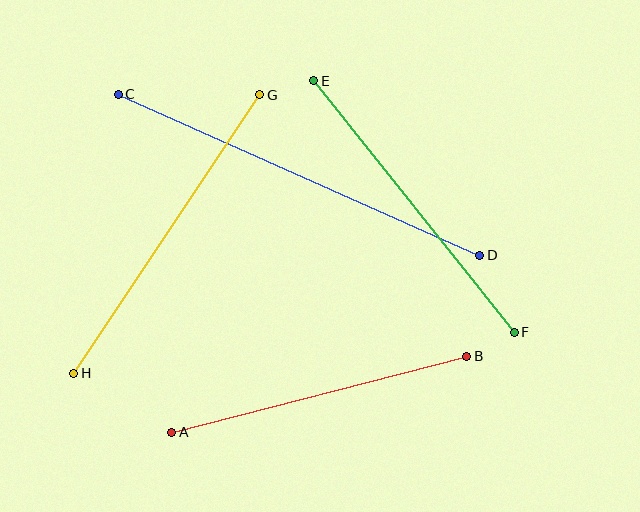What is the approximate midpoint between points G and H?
The midpoint is at approximately (167, 234) pixels.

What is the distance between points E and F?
The distance is approximately 322 pixels.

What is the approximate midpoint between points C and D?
The midpoint is at approximately (299, 175) pixels.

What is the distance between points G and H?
The distance is approximately 335 pixels.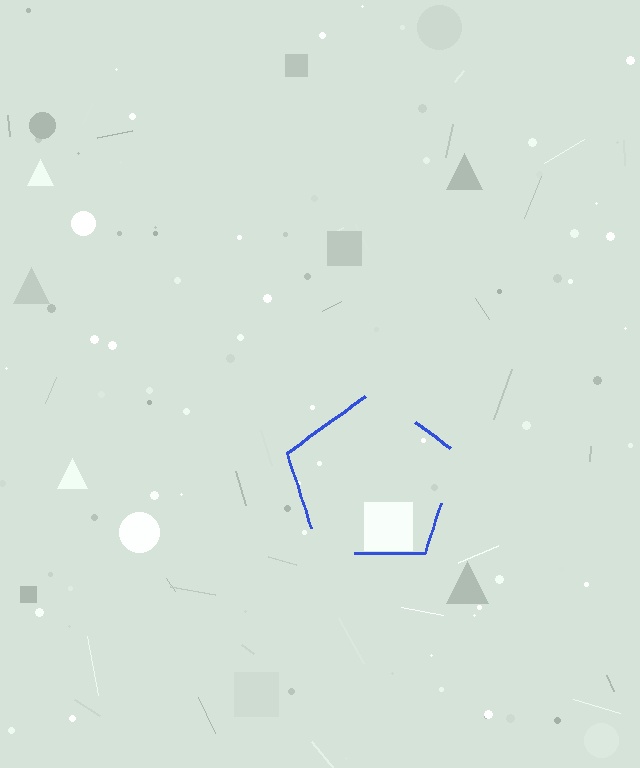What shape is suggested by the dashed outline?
The dashed outline suggests a pentagon.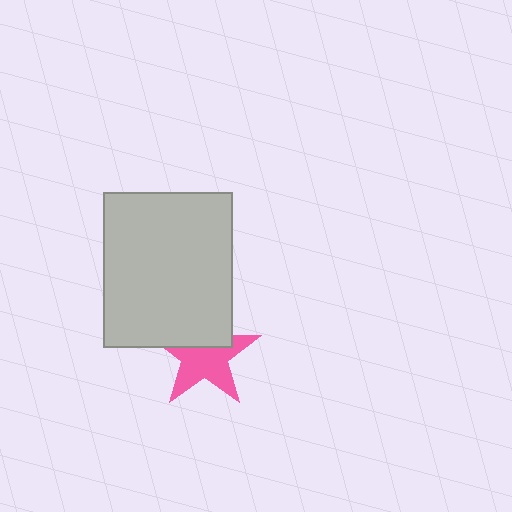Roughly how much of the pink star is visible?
About half of it is visible (roughly 63%).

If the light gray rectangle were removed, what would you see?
You would see the complete pink star.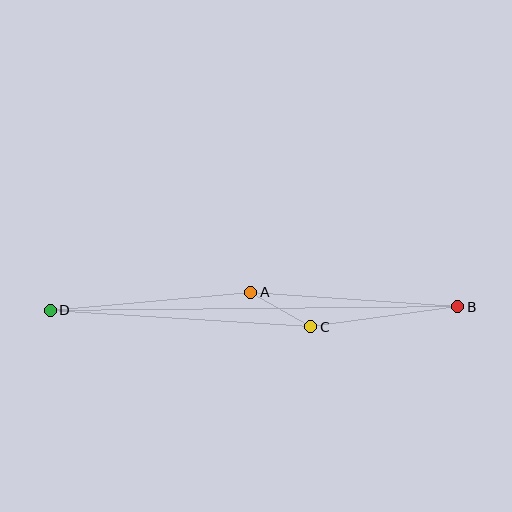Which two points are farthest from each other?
Points B and D are farthest from each other.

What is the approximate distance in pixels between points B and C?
The distance between B and C is approximately 148 pixels.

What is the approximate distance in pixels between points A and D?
The distance between A and D is approximately 202 pixels.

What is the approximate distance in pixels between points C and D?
The distance between C and D is approximately 261 pixels.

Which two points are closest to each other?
Points A and C are closest to each other.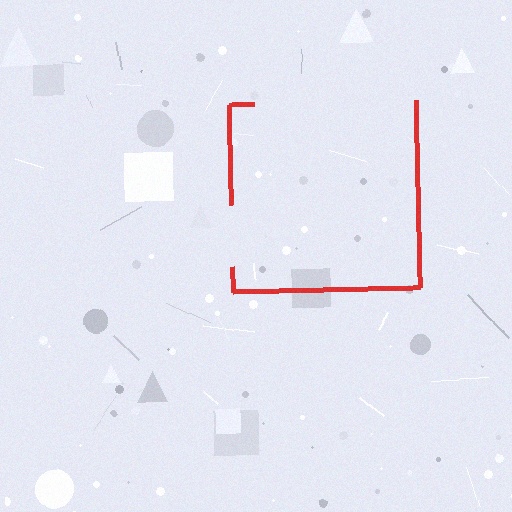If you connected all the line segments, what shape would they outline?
They would outline a square.